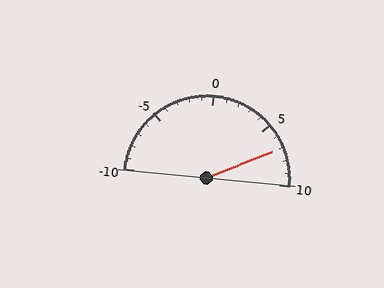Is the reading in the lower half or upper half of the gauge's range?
The reading is in the upper half of the range (-10 to 10).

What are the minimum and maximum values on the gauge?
The gauge ranges from -10 to 10.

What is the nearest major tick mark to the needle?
The nearest major tick mark is 5.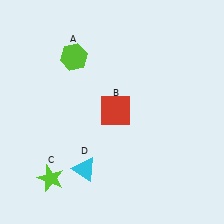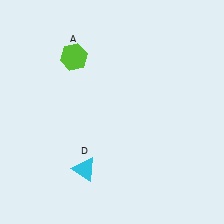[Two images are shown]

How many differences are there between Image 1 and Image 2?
There are 2 differences between the two images.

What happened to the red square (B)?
The red square (B) was removed in Image 2. It was in the top-right area of Image 1.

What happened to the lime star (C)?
The lime star (C) was removed in Image 2. It was in the bottom-left area of Image 1.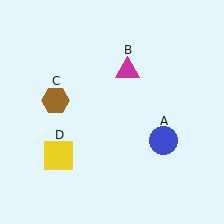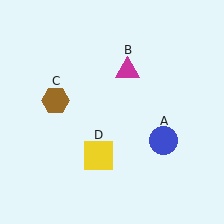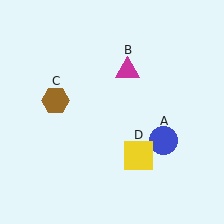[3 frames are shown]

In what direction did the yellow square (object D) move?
The yellow square (object D) moved right.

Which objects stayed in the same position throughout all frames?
Blue circle (object A) and magenta triangle (object B) and brown hexagon (object C) remained stationary.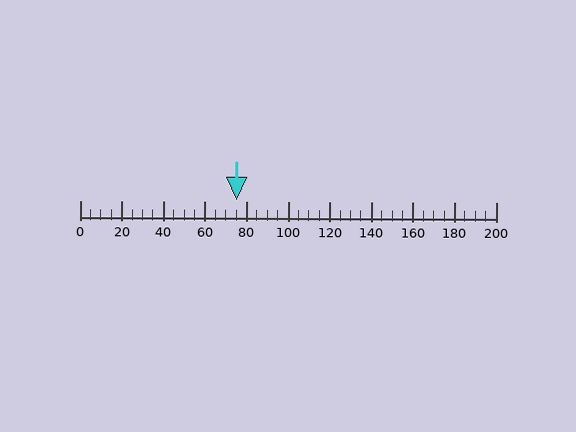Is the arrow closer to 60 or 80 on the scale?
The arrow is closer to 80.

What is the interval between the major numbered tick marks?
The major tick marks are spaced 20 units apart.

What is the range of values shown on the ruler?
The ruler shows values from 0 to 200.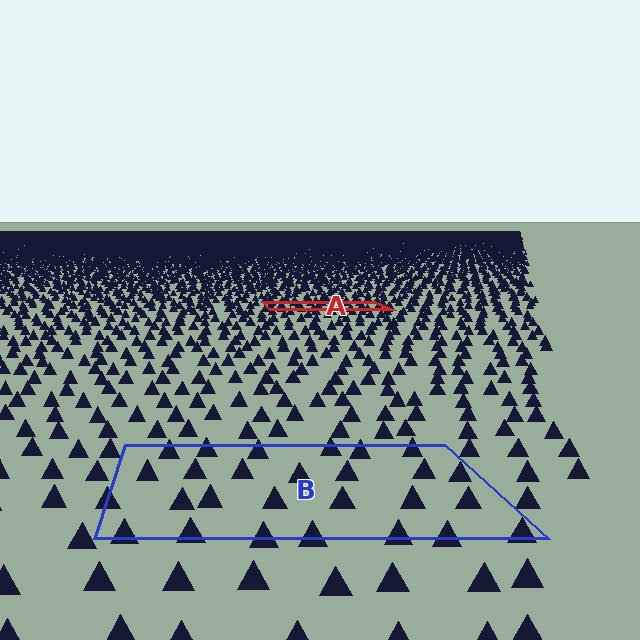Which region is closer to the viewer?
Region B is closer. The texture elements there are larger and more spread out.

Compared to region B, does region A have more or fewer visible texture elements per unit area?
Region A has more texture elements per unit area — they are packed more densely because it is farther away.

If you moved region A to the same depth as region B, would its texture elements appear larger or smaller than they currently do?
They would appear larger. At a closer depth, the same texture elements are projected at a bigger on-screen size.